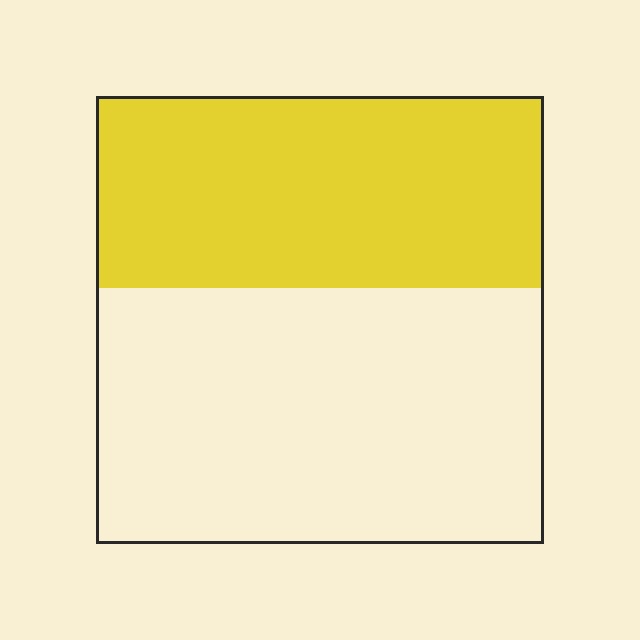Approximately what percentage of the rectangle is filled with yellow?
Approximately 45%.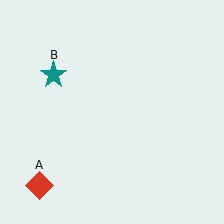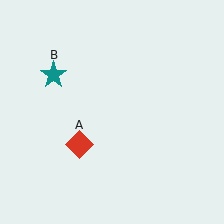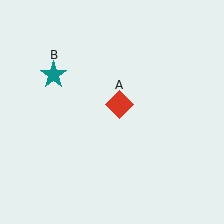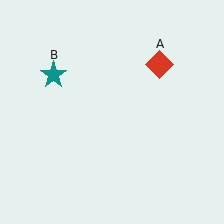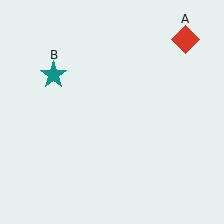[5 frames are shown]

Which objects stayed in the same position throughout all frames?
Teal star (object B) remained stationary.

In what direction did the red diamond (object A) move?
The red diamond (object A) moved up and to the right.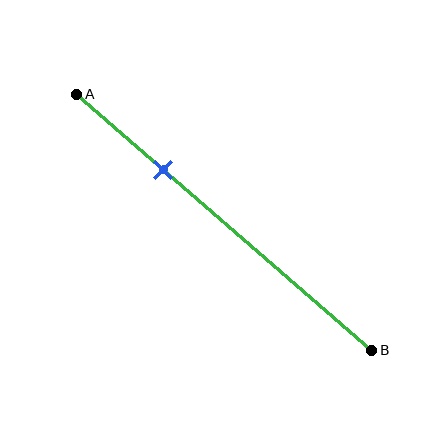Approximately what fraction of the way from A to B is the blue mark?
The blue mark is approximately 30% of the way from A to B.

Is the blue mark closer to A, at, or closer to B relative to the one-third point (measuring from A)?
The blue mark is closer to point A than the one-third point of segment AB.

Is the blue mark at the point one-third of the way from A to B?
No, the mark is at about 30% from A, not at the 33% one-third point.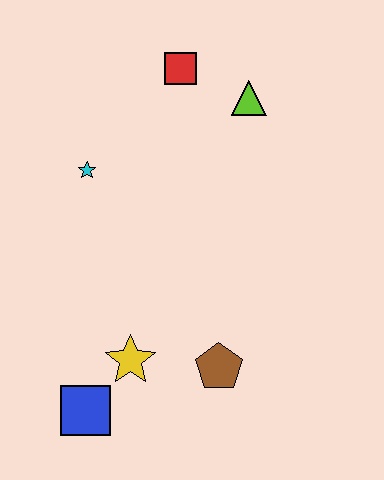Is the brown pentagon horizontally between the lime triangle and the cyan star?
Yes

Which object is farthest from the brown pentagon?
The red square is farthest from the brown pentagon.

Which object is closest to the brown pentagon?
The yellow star is closest to the brown pentagon.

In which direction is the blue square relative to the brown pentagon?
The blue square is to the left of the brown pentagon.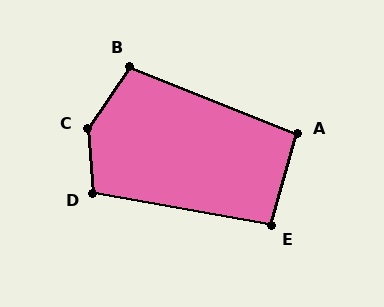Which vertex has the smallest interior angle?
E, at approximately 95 degrees.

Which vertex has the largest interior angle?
C, at approximately 142 degrees.